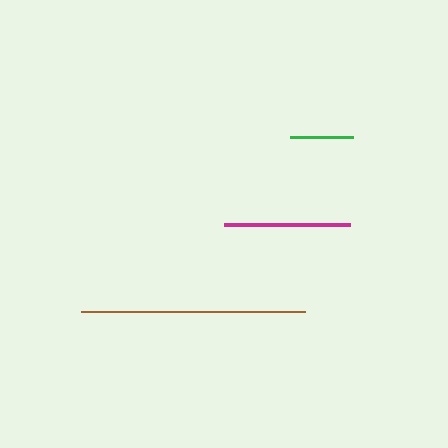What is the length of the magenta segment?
The magenta segment is approximately 126 pixels long.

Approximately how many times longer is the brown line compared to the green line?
The brown line is approximately 3.5 times the length of the green line.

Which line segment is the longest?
The brown line is the longest at approximately 224 pixels.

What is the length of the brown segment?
The brown segment is approximately 224 pixels long.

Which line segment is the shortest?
The green line is the shortest at approximately 63 pixels.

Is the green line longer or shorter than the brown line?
The brown line is longer than the green line.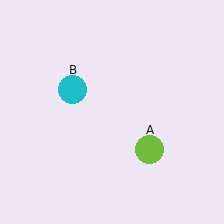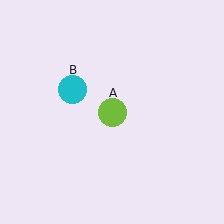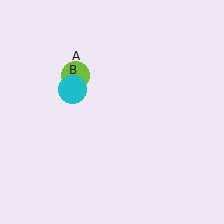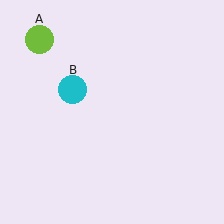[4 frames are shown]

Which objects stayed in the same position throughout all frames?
Cyan circle (object B) remained stationary.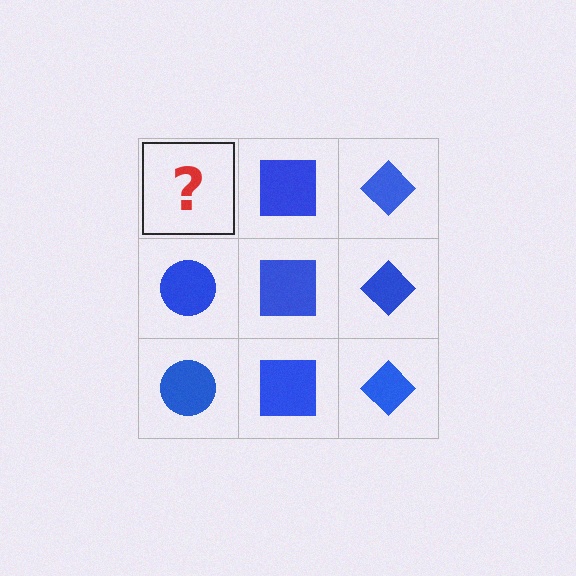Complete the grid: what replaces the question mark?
The question mark should be replaced with a blue circle.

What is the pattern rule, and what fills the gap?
The rule is that each column has a consistent shape. The gap should be filled with a blue circle.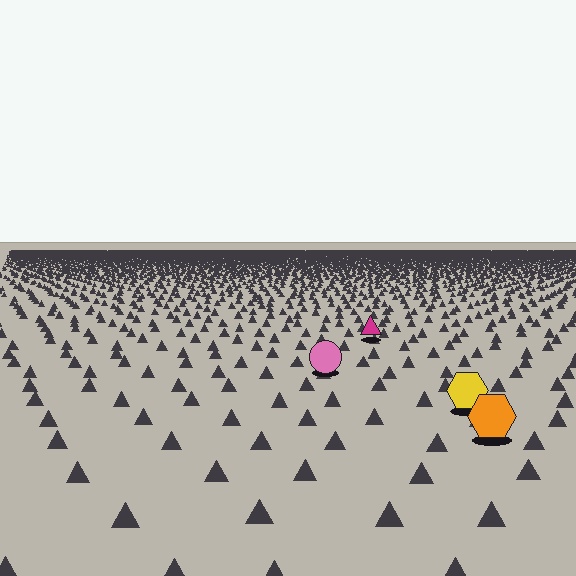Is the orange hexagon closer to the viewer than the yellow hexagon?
Yes. The orange hexagon is closer — you can tell from the texture gradient: the ground texture is coarser near it.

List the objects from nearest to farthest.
From nearest to farthest: the orange hexagon, the yellow hexagon, the pink circle, the magenta triangle.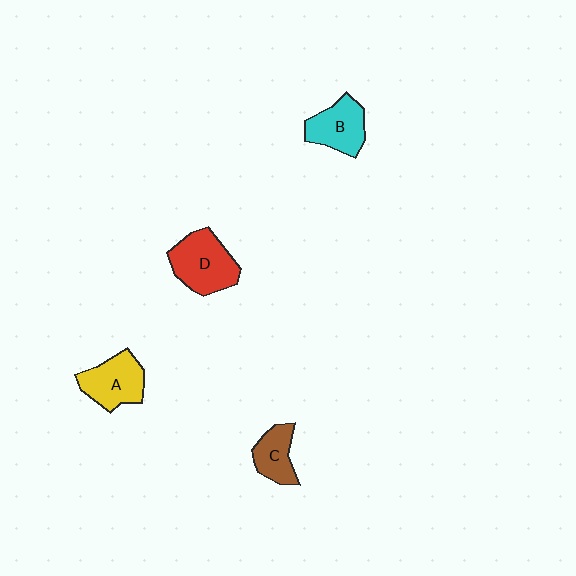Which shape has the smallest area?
Shape C (brown).